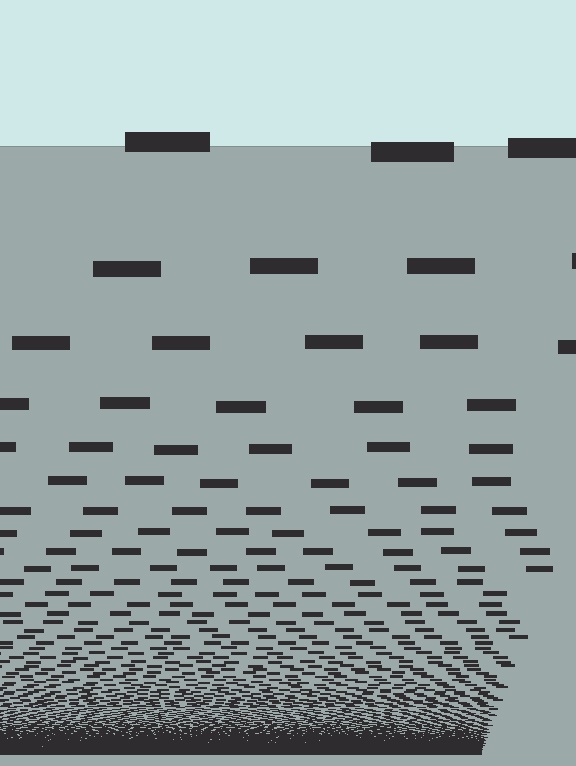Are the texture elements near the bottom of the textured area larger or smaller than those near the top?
Smaller. The gradient is inverted — elements near the bottom are smaller and denser.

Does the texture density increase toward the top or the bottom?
Density increases toward the bottom.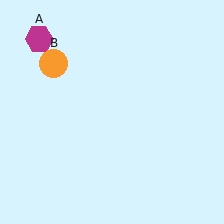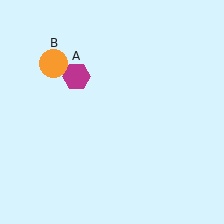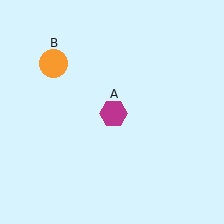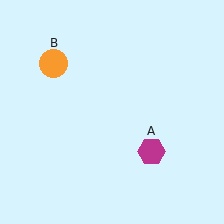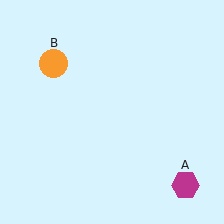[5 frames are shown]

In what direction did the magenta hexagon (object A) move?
The magenta hexagon (object A) moved down and to the right.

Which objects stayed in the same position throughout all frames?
Orange circle (object B) remained stationary.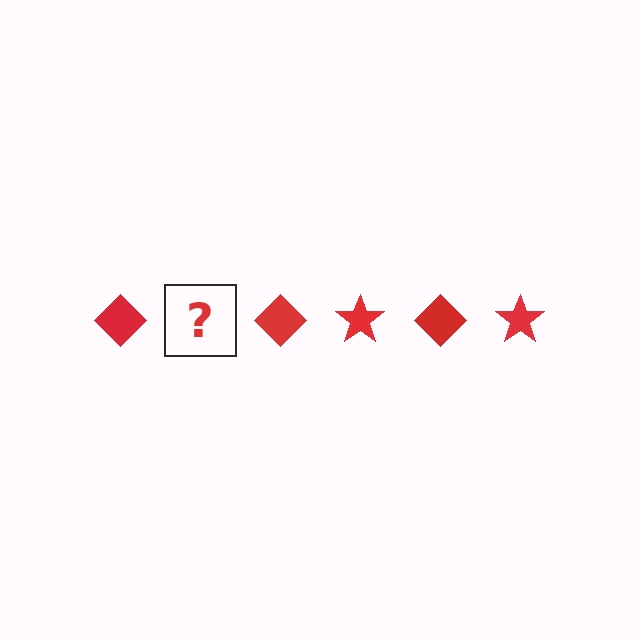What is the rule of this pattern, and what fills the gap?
The rule is that the pattern cycles through diamond, star shapes in red. The gap should be filled with a red star.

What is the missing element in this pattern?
The missing element is a red star.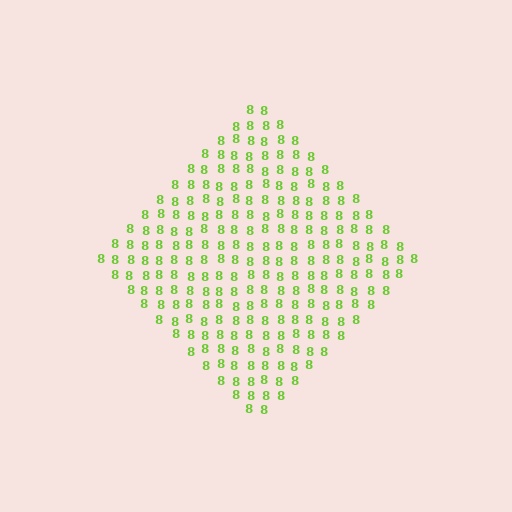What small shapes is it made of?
It is made of small digit 8's.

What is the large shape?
The large shape is a diamond.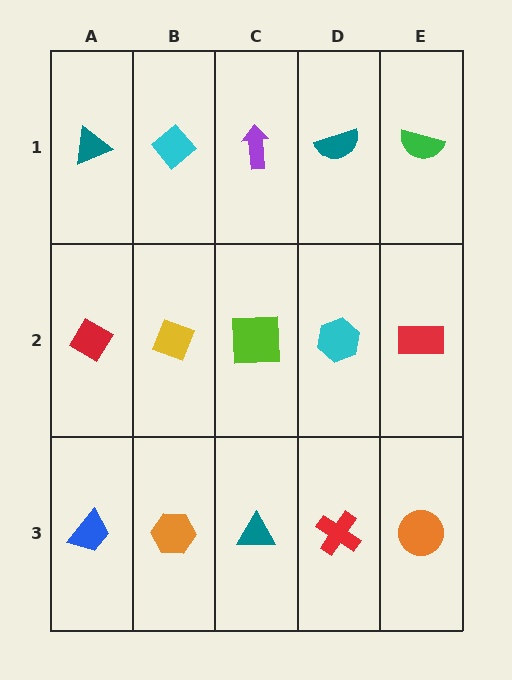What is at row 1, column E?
A green semicircle.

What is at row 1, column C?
A purple arrow.